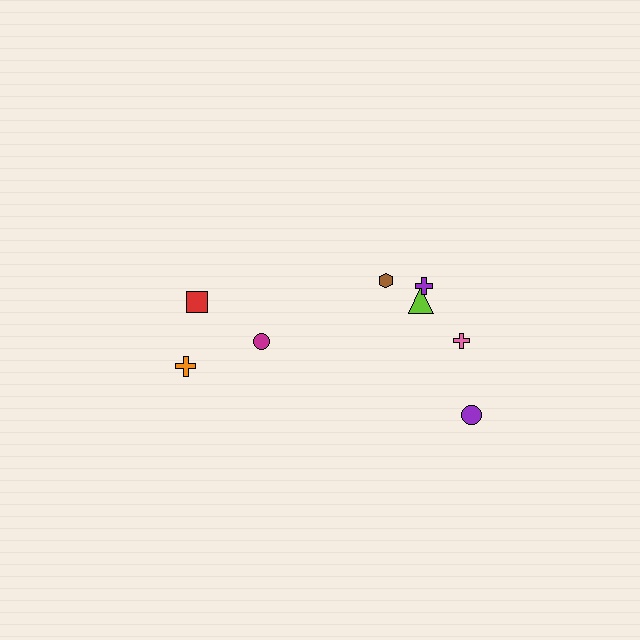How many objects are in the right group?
There are 5 objects.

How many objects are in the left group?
There are 3 objects.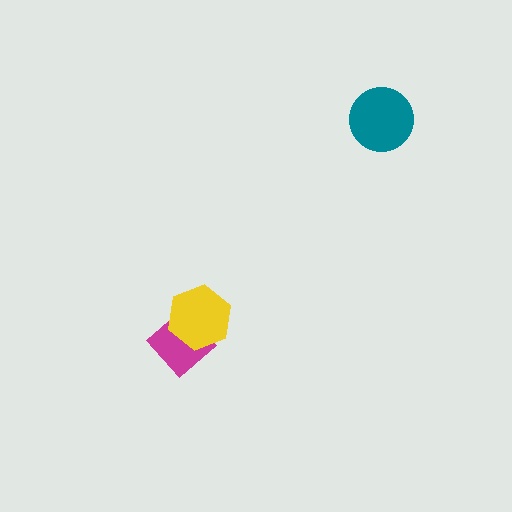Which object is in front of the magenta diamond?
The yellow hexagon is in front of the magenta diamond.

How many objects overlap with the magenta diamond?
1 object overlaps with the magenta diamond.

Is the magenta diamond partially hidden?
Yes, it is partially covered by another shape.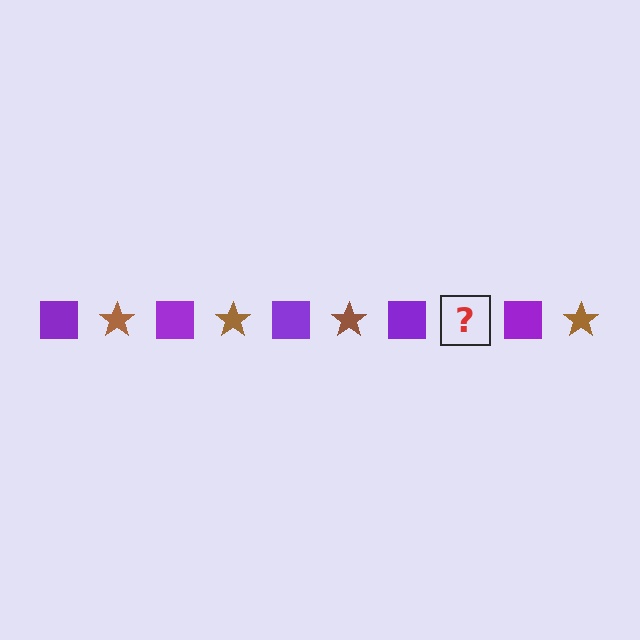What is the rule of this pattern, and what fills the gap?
The rule is that the pattern alternates between purple square and brown star. The gap should be filled with a brown star.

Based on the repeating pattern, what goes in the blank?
The blank should be a brown star.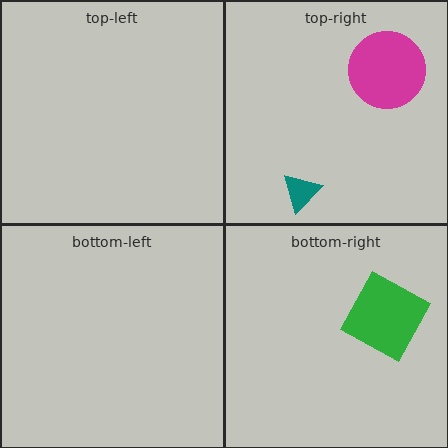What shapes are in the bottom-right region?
The green square.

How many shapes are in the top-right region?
2.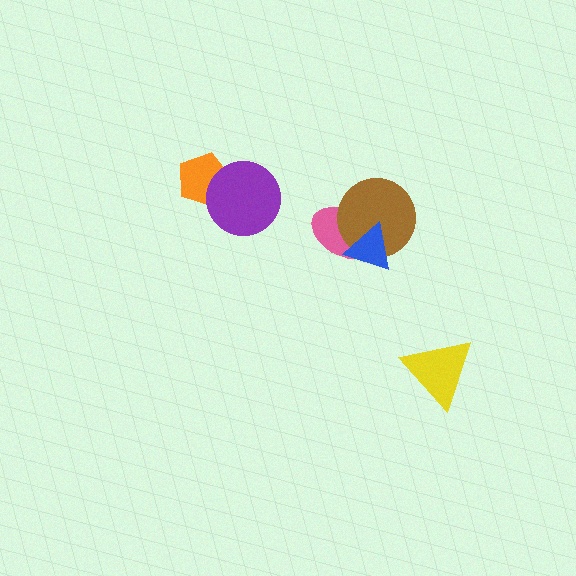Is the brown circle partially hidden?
Yes, it is partially covered by another shape.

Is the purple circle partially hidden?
No, no other shape covers it.